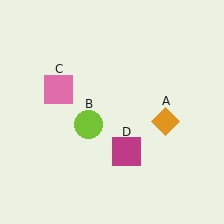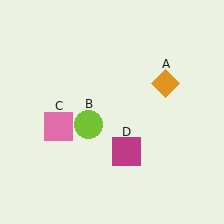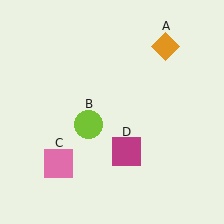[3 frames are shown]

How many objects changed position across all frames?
2 objects changed position: orange diamond (object A), pink square (object C).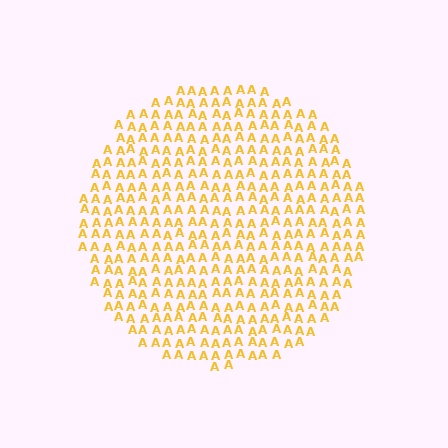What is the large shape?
The large shape is a circle.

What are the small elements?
The small elements are letter A's.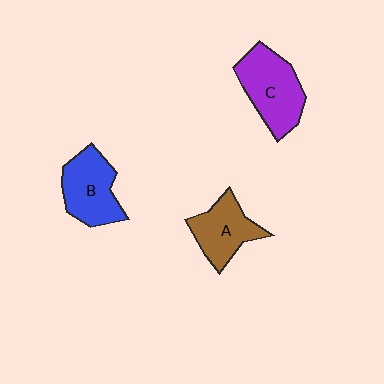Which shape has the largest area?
Shape C (purple).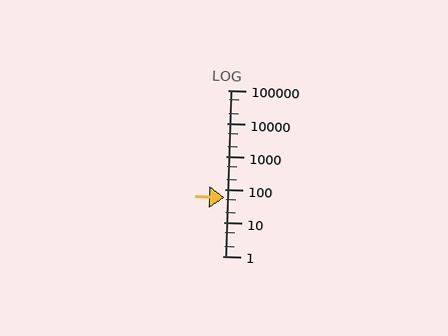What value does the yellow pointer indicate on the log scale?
The pointer indicates approximately 59.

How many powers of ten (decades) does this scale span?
The scale spans 5 decades, from 1 to 100000.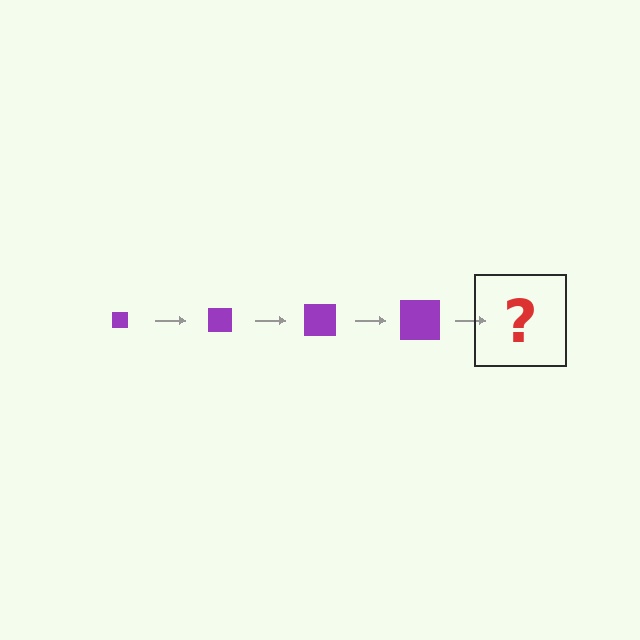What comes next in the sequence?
The next element should be a purple square, larger than the previous one.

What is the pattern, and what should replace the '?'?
The pattern is that the square gets progressively larger each step. The '?' should be a purple square, larger than the previous one.